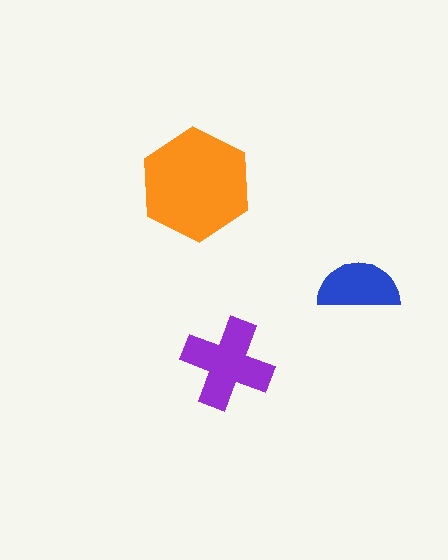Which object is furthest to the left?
The orange hexagon is leftmost.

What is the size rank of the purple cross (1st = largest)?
2nd.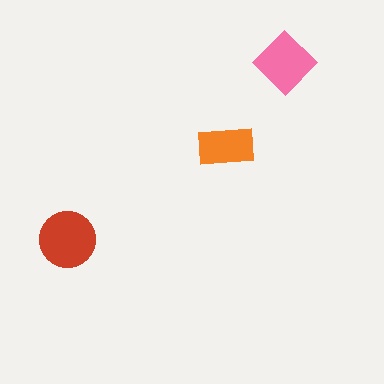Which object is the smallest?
The orange rectangle.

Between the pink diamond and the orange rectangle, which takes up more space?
The pink diamond.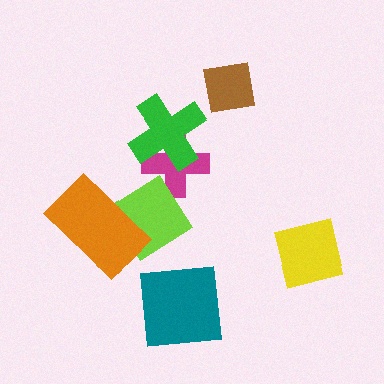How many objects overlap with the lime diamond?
2 objects overlap with the lime diamond.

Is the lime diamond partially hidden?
Yes, it is partially covered by another shape.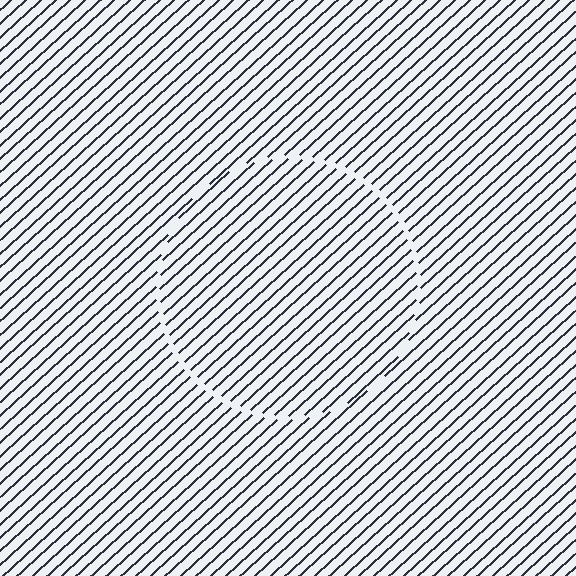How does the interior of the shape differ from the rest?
The interior of the shape contains the same grating, shifted by half a period — the contour is defined by the phase discontinuity where line-ends from the inner and outer gratings abut.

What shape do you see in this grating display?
An illusory circle. The interior of the shape contains the same grating, shifted by half a period — the contour is defined by the phase discontinuity where line-ends from the inner and outer gratings abut.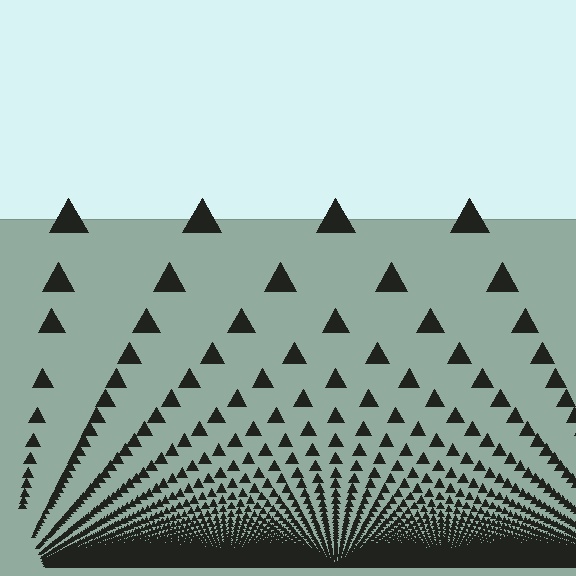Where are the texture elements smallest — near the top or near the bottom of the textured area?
Near the bottom.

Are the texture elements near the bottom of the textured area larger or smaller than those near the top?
Smaller. The gradient is inverted — elements near the bottom are smaller and denser.